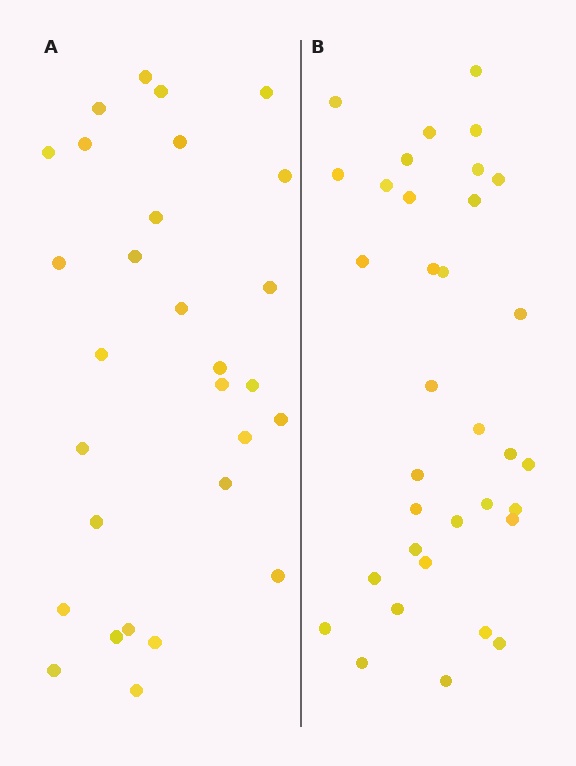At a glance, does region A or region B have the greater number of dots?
Region B (the right region) has more dots.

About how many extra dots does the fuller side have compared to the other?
Region B has about 5 more dots than region A.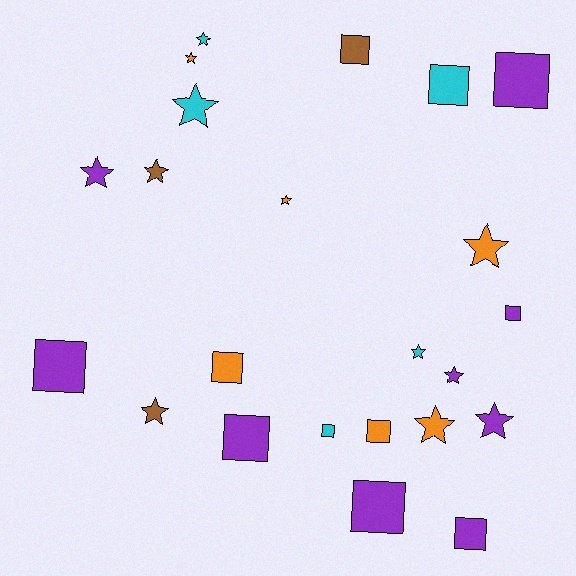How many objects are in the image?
There are 23 objects.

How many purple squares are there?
There are 6 purple squares.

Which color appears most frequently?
Purple, with 9 objects.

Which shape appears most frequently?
Star, with 12 objects.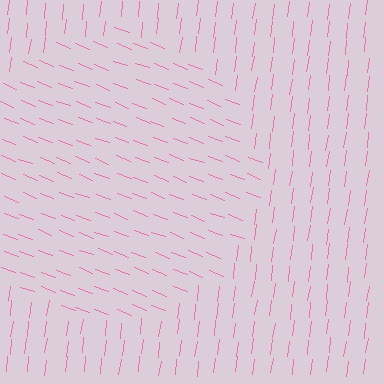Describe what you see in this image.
The image is filled with small pink line segments. A circle region in the image has lines oriented differently from the surrounding lines, creating a visible texture boundary.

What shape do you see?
I see a circle.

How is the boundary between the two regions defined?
The boundary is defined purely by a change in line orientation (approximately 76 degrees difference). All lines are the same color and thickness.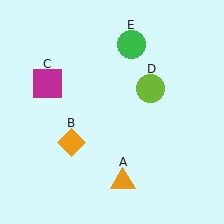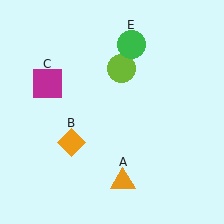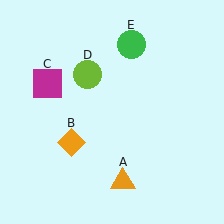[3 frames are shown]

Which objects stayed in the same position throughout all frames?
Orange triangle (object A) and orange diamond (object B) and magenta square (object C) and green circle (object E) remained stationary.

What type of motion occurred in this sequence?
The lime circle (object D) rotated counterclockwise around the center of the scene.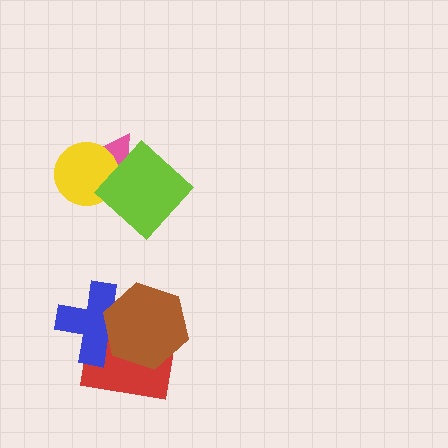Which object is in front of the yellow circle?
The lime diamond is in front of the yellow circle.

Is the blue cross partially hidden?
Yes, it is partially covered by another shape.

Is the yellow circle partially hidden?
Yes, it is partially covered by another shape.